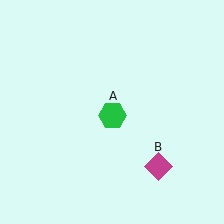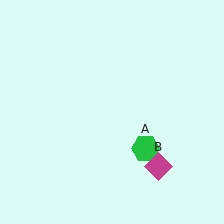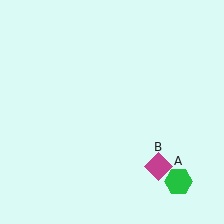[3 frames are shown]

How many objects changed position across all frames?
1 object changed position: green hexagon (object A).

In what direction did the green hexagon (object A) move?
The green hexagon (object A) moved down and to the right.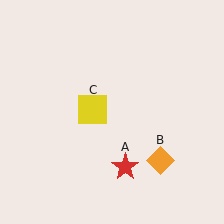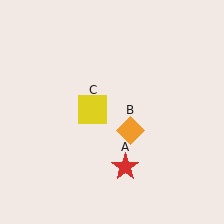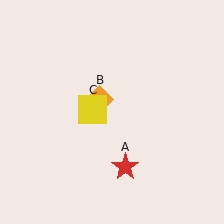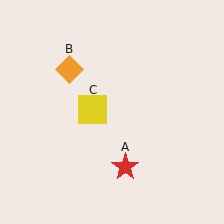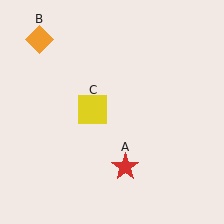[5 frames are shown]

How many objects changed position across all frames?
1 object changed position: orange diamond (object B).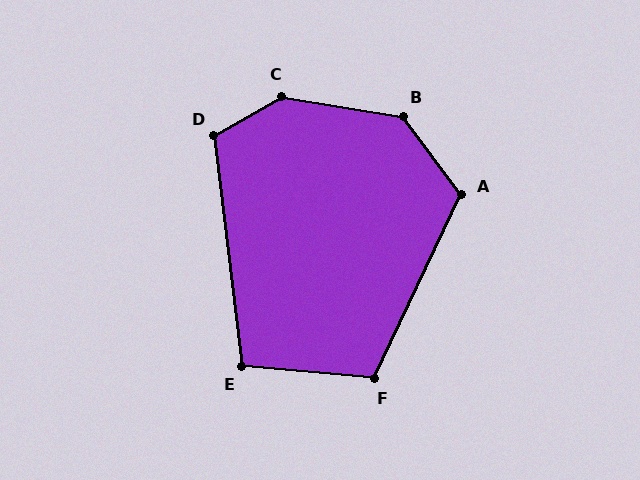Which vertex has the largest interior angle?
C, at approximately 140 degrees.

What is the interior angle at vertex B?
Approximately 137 degrees (obtuse).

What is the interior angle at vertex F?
Approximately 110 degrees (obtuse).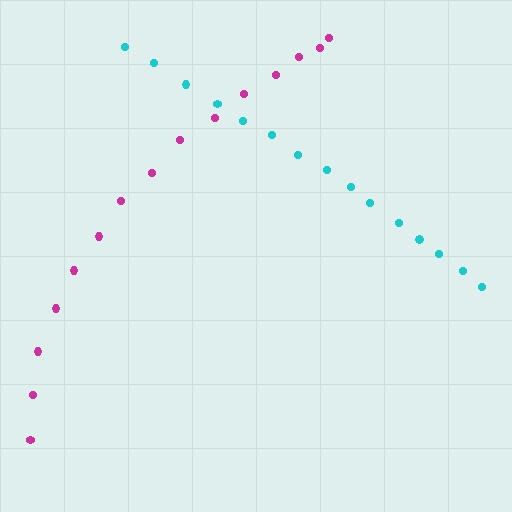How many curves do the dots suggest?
There are 2 distinct paths.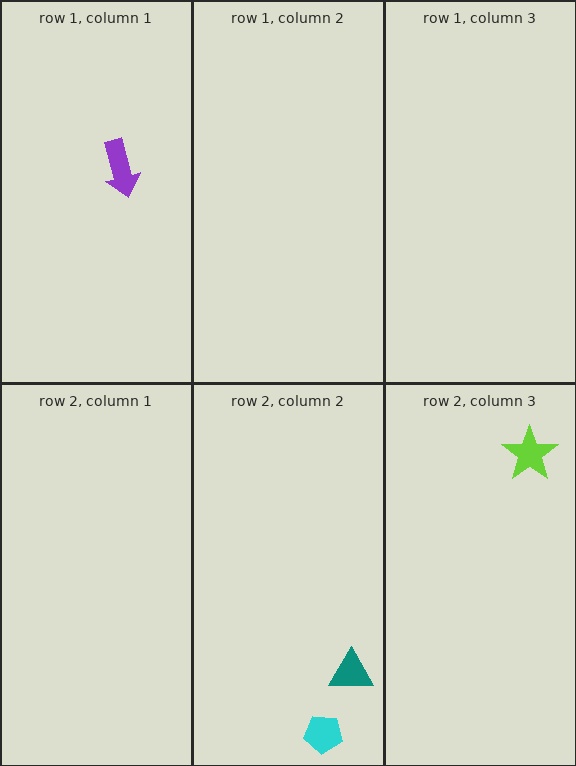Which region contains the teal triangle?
The row 2, column 2 region.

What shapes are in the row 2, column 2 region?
The cyan pentagon, the teal triangle.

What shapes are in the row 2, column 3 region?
The lime star.